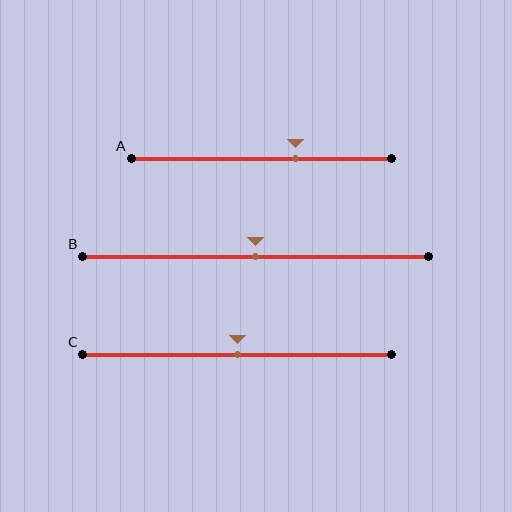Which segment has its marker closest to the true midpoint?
Segment B has its marker closest to the true midpoint.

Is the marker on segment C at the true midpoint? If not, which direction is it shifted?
Yes, the marker on segment C is at the true midpoint.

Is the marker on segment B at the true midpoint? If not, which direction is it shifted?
Yes, the marker on segment B is at the true midpoint.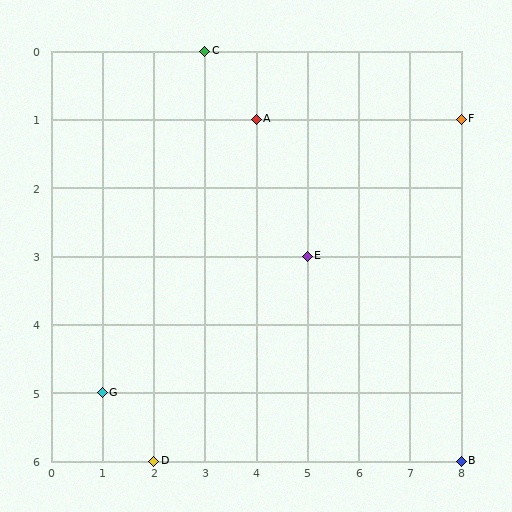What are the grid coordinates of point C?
Point C is at grid coordinates (3, 0).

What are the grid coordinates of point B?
Point B is at grid coordinates (8, 6).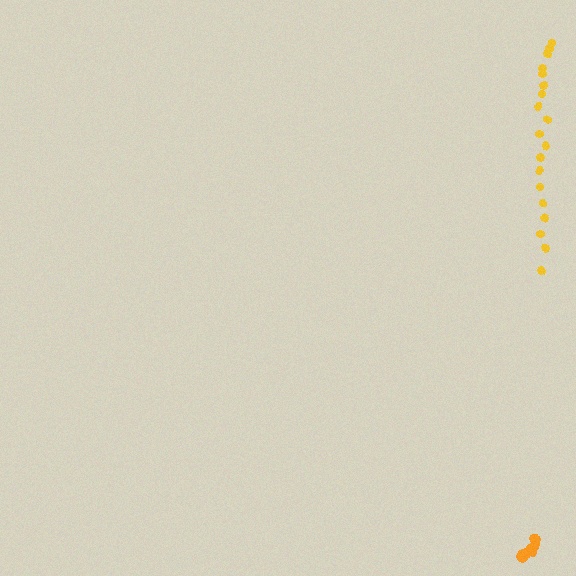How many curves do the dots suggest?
There are 2 distinct paths.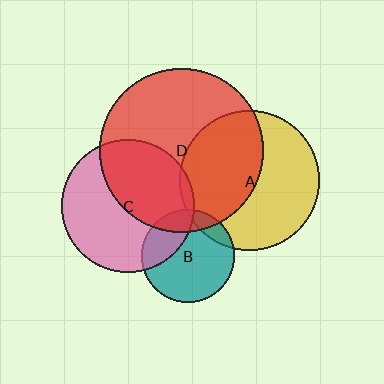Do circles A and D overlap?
Yes.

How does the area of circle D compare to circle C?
Approximately 1.5 times.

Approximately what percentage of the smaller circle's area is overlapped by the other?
Approximately 45%.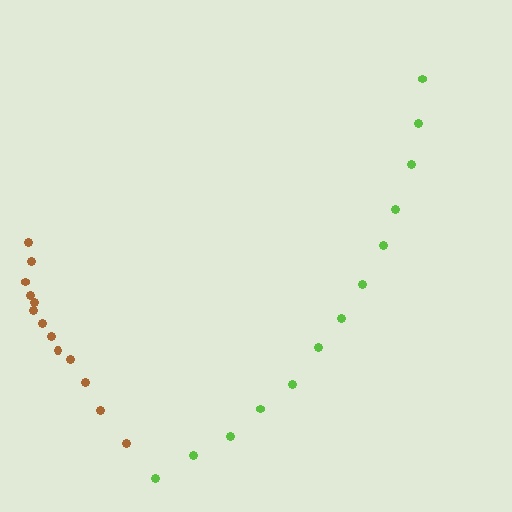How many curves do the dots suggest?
There are 2 distinct paths.